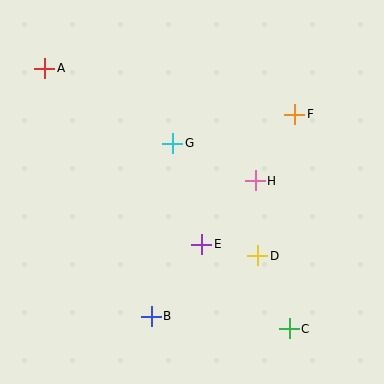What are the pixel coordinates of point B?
Point B is at (151, 316).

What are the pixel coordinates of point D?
Point D is at (258, 256).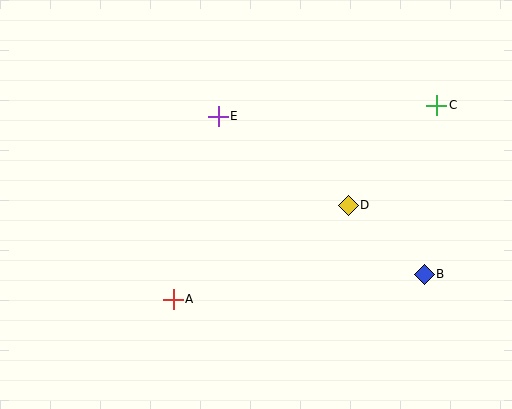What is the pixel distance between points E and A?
The distance between E and A is 188 pixels.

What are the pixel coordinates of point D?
Point D is at (348, 205).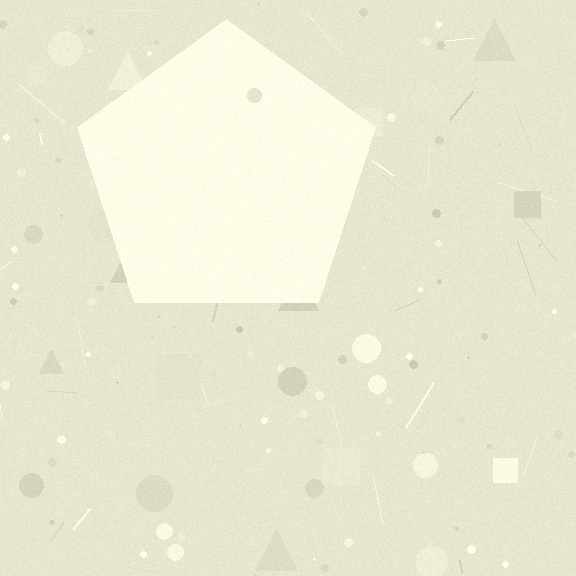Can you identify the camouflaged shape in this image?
The camouflaged shape is a pentagon.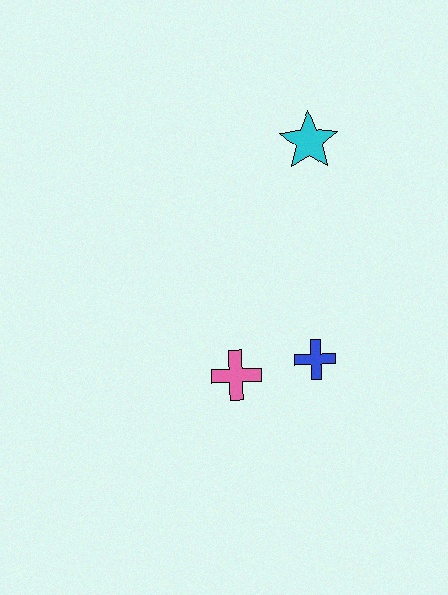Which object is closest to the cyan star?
The blue cross is closest to the cyan star.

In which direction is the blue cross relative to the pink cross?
The blue cross is to the right of the pink cross.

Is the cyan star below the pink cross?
No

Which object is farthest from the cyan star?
The pink cross is farthest from the cyan star.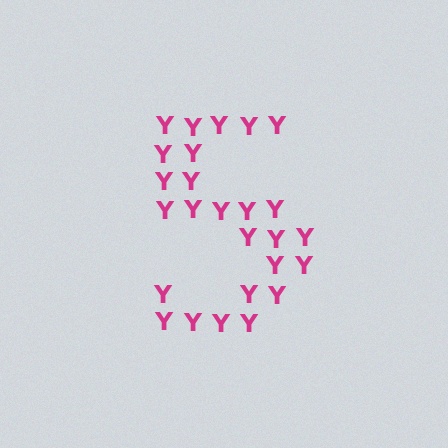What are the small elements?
The small elements are letter Y's.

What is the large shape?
The large shape is the digit 5.